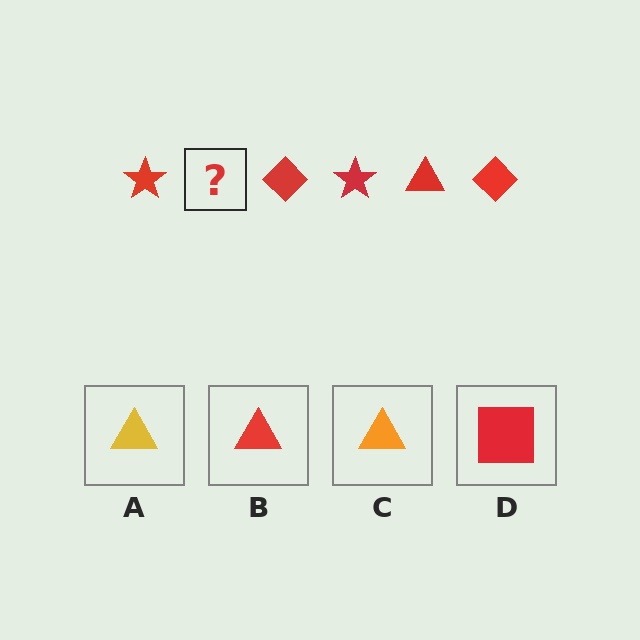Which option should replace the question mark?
Option B.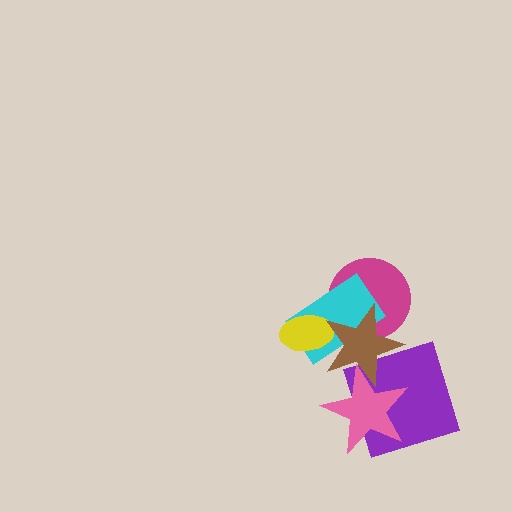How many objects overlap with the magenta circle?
2 objects overlap with the magenta circle.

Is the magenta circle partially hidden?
Yes, it is partially covered by another shape.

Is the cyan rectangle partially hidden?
Yes, it is partially covered by another shape.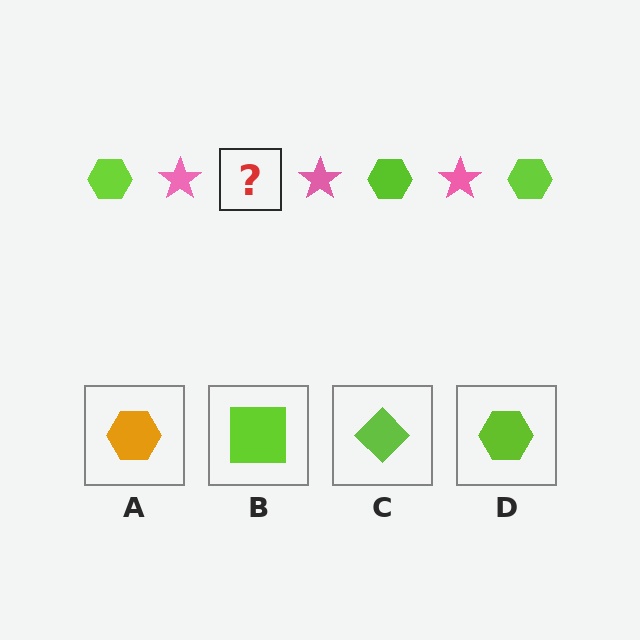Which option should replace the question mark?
Option D.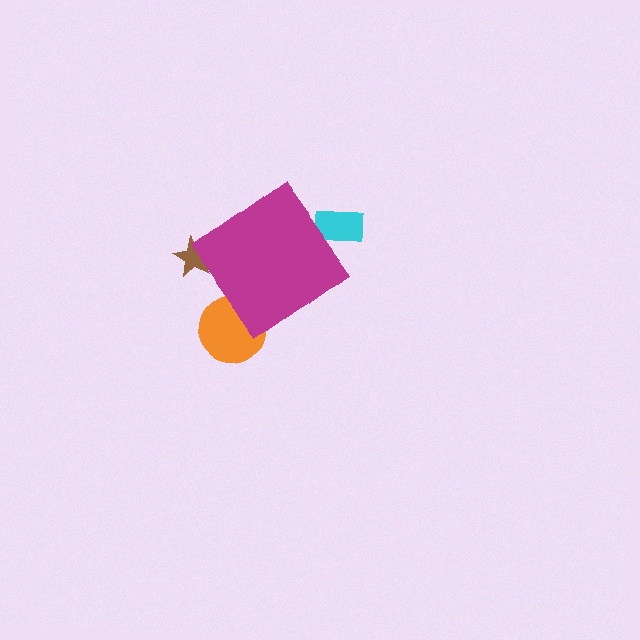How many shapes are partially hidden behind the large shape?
3 shapes are partially hidden.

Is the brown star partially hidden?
Yes, the brown star is partially hidden behind the magenta diamond.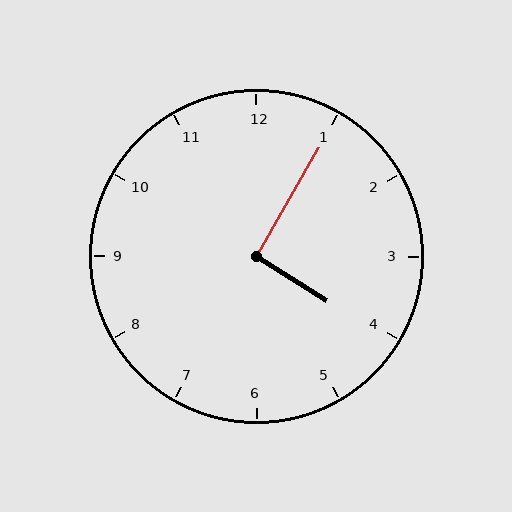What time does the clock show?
4:05.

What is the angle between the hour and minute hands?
Approximately 92 degrees.